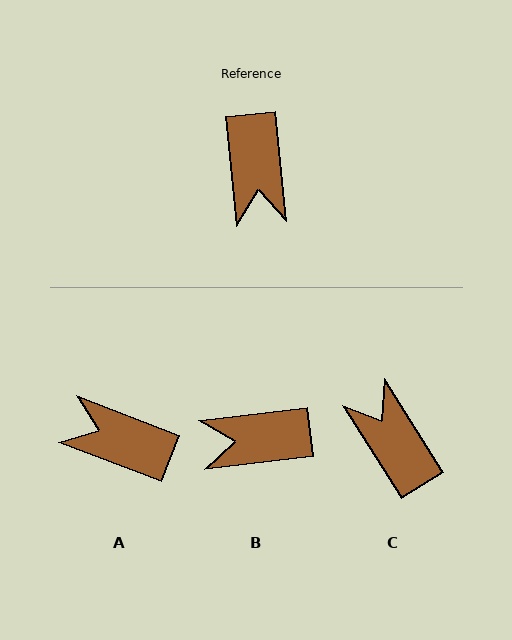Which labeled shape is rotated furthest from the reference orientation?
C, about 153 degrees away.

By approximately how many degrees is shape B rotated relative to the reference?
Approximately 89 degrees clockwise.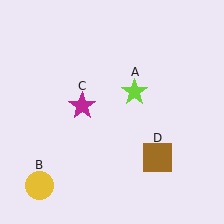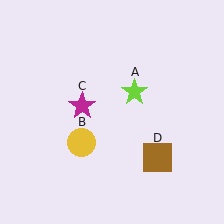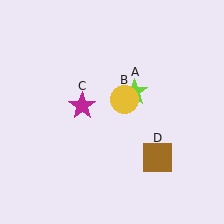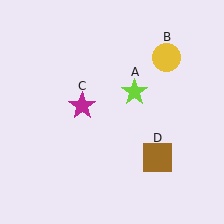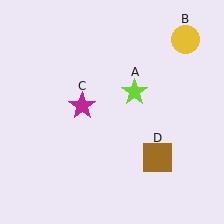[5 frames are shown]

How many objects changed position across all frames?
1 object changed position: yellow circle (object B).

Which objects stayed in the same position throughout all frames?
Lime star (object A) and magenta star (object C) and brown square (object D) remained stationary.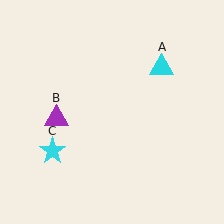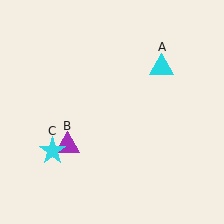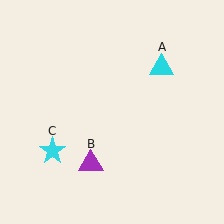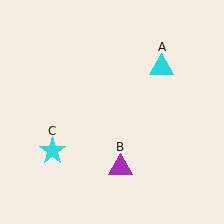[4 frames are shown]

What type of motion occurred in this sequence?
The purple triangle (object B) rotated counterclockwise around the center of the scene.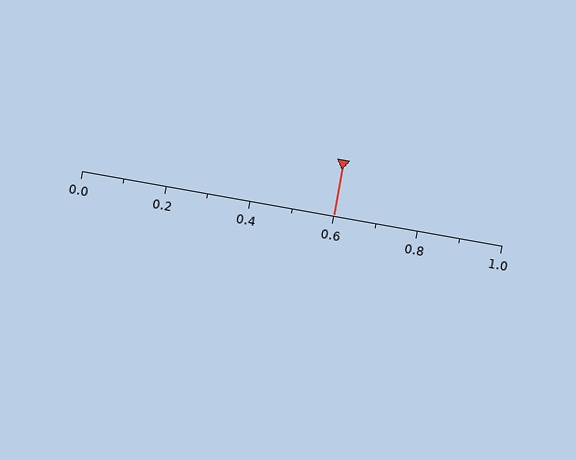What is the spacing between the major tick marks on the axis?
The major ticks are spaced 0.2 apart.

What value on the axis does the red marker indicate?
The marker indicates approximately 0.6.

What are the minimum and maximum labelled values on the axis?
The axis runs from 0.0 to 1.0.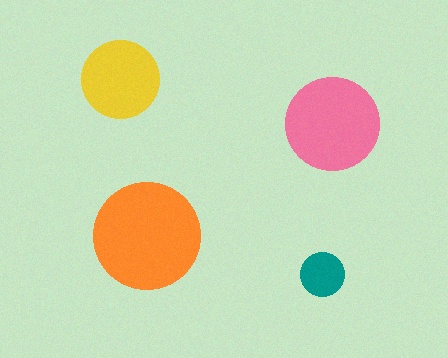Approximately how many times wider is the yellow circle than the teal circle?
About 2 times wider.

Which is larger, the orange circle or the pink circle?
The orange one.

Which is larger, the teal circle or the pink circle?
The pink one.